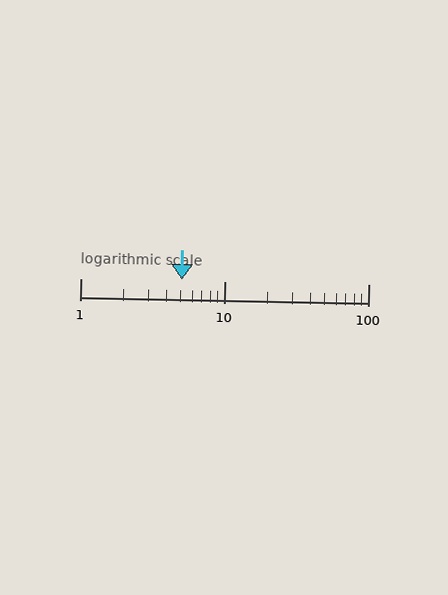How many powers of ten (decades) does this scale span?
The scale spans 2 decades, from 1 to 100.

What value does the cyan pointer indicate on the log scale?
The pointer indicates approximately 5.1.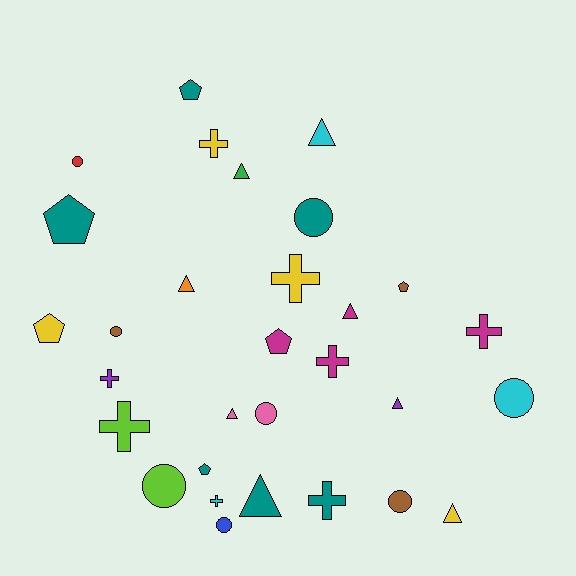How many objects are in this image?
There are 30 objects.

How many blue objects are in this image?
There is 1 blue object.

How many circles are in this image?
There are 8 circles.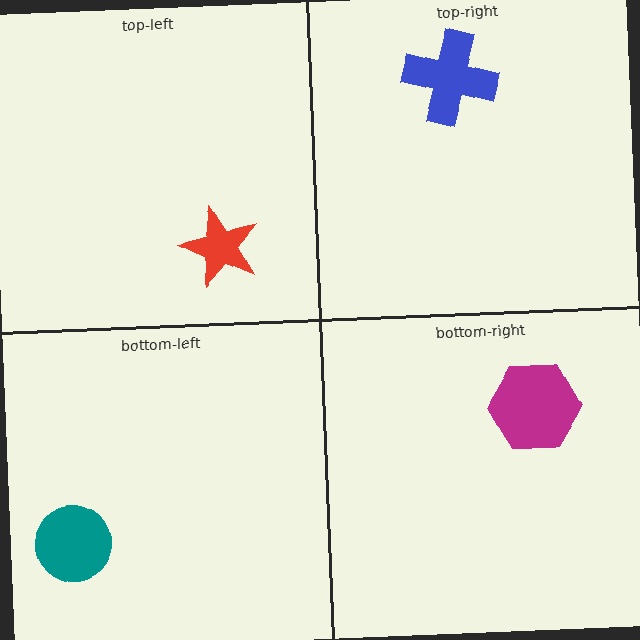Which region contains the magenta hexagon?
The bottom-right region.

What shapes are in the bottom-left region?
The teal circle.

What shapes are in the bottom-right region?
The magenta hexagon.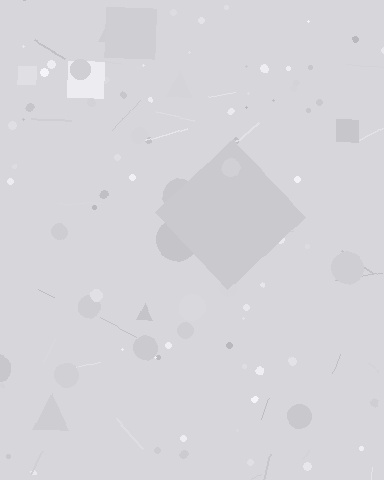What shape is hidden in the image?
A diamond is hidden in the image.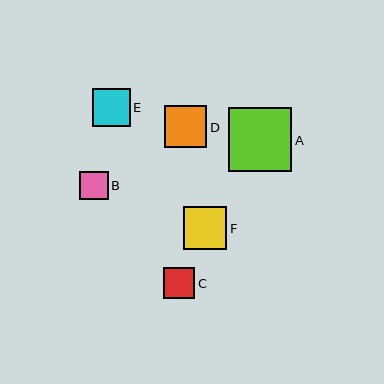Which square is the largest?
Square A is the largest with a size of approximately 63 pixels.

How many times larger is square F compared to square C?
Square F is approximately 1.4 times the size of square C.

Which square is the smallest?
Square B is the smallest with a size of approximately 28 pixels.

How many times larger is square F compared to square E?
Square F is approximately 1.1 times the size of square E.